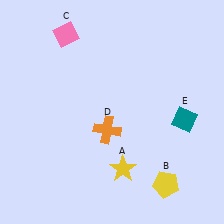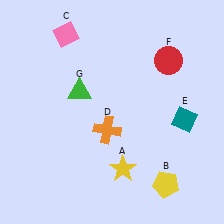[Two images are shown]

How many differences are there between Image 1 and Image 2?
There are 2 differences between the two images.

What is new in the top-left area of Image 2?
A green triangle (G) was added in the top-left area of Image 2.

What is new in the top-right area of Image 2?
A red circle (F) was added in the top-right area of Image 2.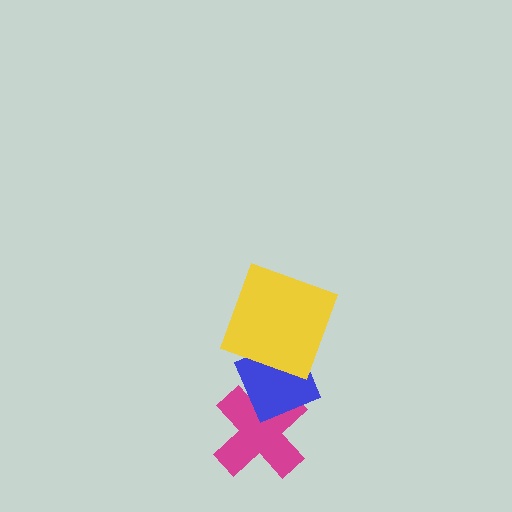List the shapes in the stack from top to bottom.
From top to bottom: the yellow square, the blue diamond, the magenta cross.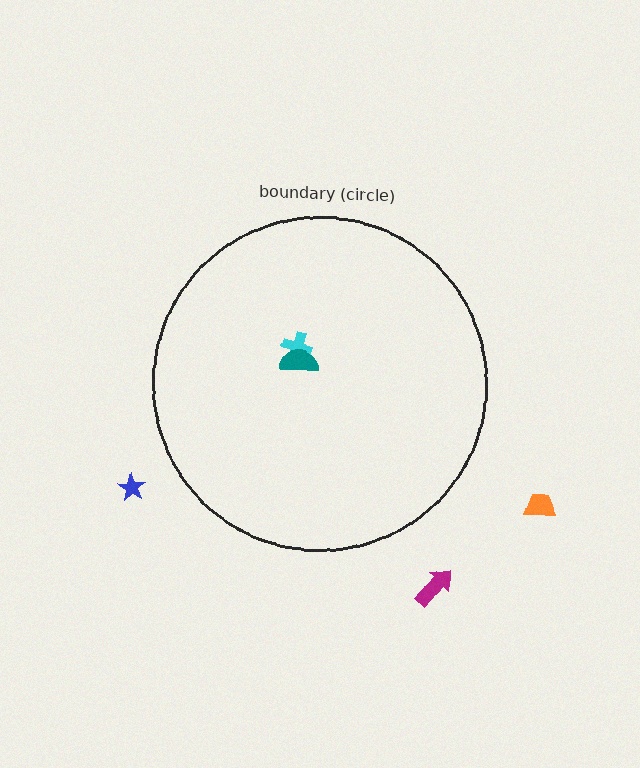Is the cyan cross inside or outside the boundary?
Inside.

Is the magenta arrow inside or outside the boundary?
Outside.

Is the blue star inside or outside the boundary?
Outside.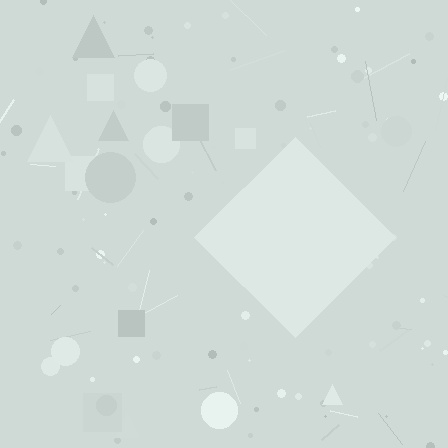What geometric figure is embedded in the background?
A diamond is embedded in the background.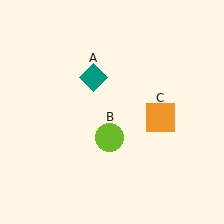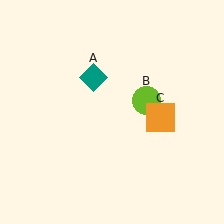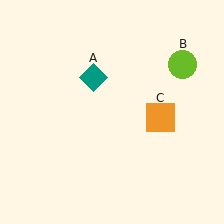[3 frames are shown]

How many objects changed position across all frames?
1 object changed position: lime circle (object B).